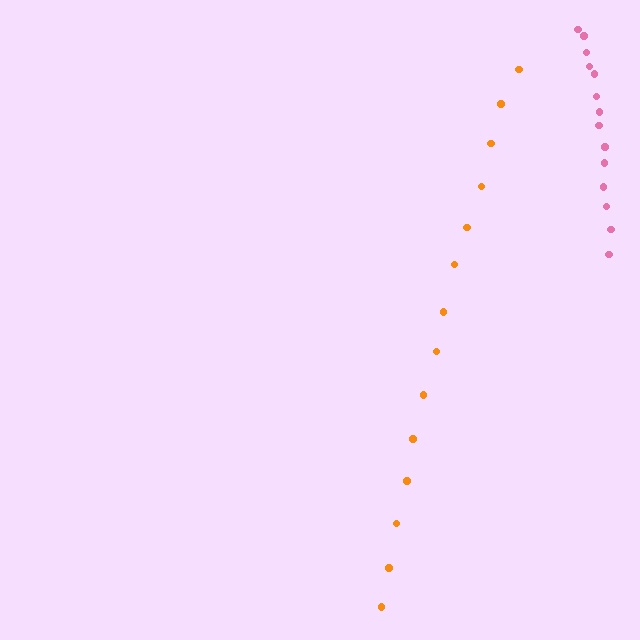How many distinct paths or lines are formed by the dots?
There are 2 distinct paths.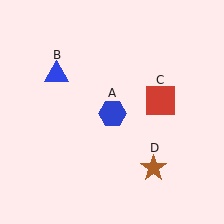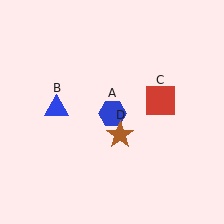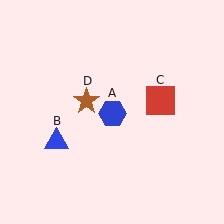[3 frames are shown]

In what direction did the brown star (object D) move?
The brown star (object D) moved up and to the left.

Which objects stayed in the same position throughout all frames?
Blue hexagon (object A) and red square (object C) remained stationary.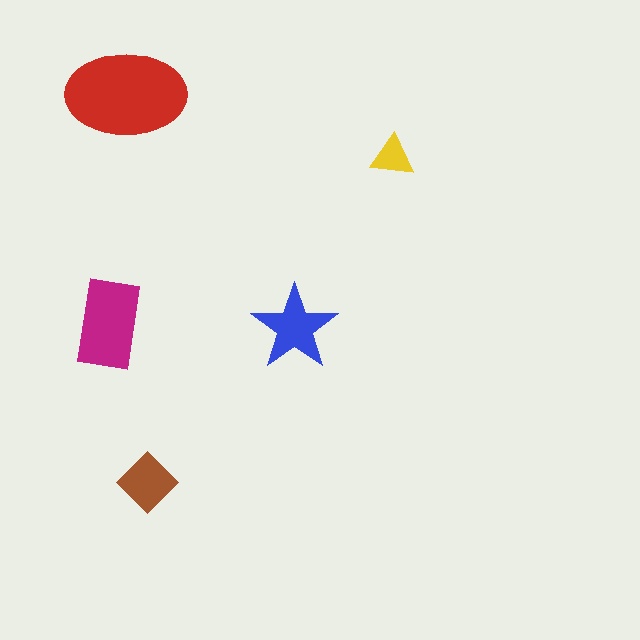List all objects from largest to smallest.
The red ellipse, the magenta rectangle, the blue star, the brown diamond, the yellow triangle.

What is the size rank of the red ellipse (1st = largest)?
1st.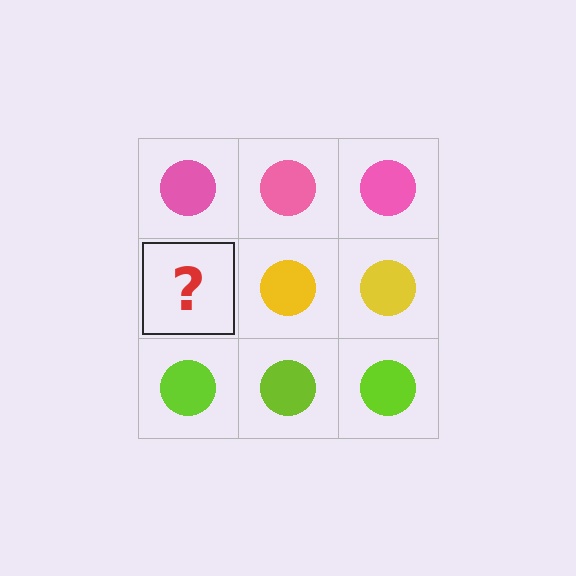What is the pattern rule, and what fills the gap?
The rule is that each row has a consistent color. The gap should be filled with a yellow circle.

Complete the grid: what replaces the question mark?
The question mark should be replaced with a yellow circle.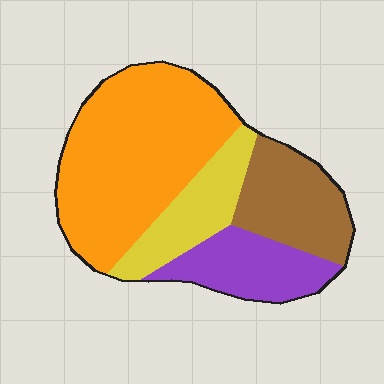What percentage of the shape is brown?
Brown covers around 20% of the shape.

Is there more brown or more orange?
Orange.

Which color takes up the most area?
Orange, at roughly 45%.